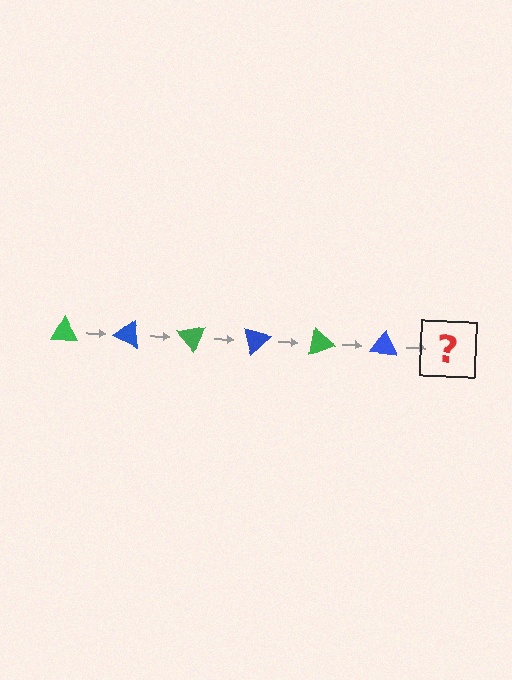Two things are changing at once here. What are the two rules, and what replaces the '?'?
The two rules are that it rotates 25 degrees each step and the color cycles through green and blue. The '?' should be a green triangle, rotated 150 degrees from the start.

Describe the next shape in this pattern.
It should be a green triangle, rotated 150 degrees from the start.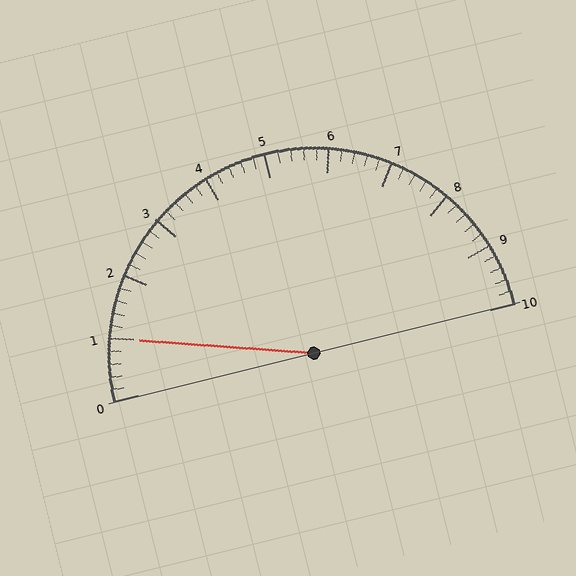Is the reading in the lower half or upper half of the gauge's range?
The reading is in the lower half of the range (0 to 10).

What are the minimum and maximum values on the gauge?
The gauge ranges from 0 to 10.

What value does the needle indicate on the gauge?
The needle indicates approximately 1.0.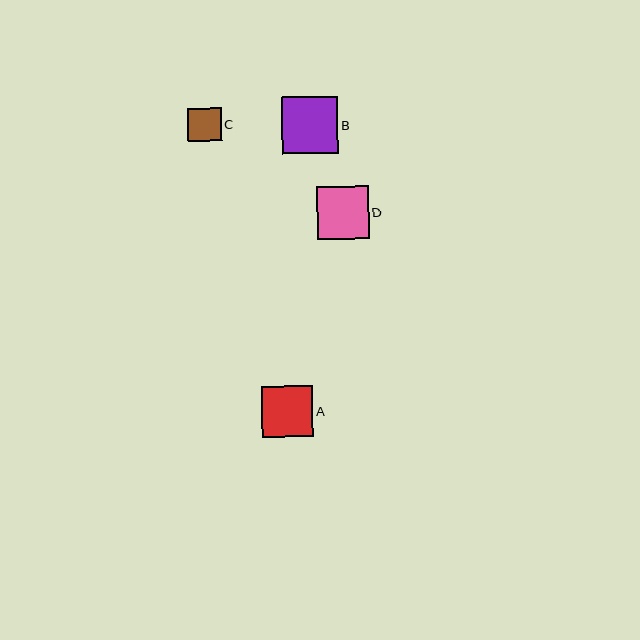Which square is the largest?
Square B is the largest with a size of approximately 57 pixels.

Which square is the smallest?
Square C is the smallest with a size of approximately 33 pixels.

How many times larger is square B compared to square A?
Square B is approximately 1.1 times the size of square A.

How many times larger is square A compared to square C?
Square A is approximately 1.5 times the size of square C.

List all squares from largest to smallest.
From largest to smallest: B, D, A, C.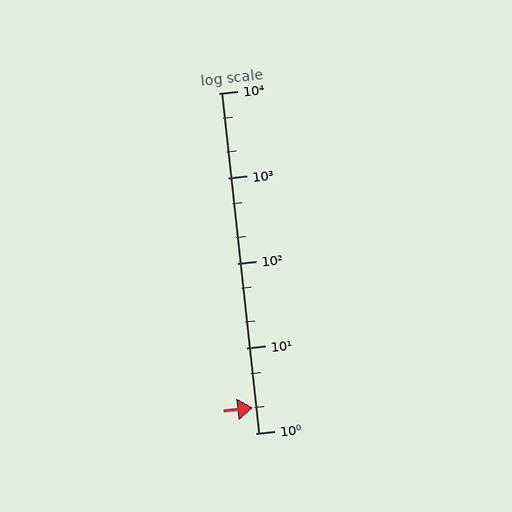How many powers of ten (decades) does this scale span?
The scale spans 4 decades, from 1 to 10000.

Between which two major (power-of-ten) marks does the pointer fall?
The pointer is between 1 and 10.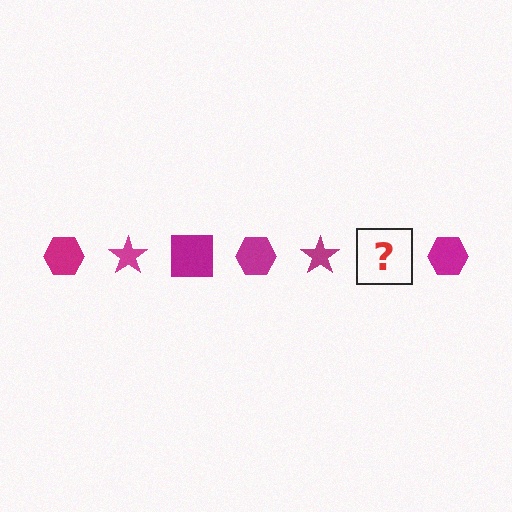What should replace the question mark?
The question mark should be replaced with a magenta square.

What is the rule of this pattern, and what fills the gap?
The rule is that the pattern cycles through hexagon, star, square shapes in magenta. The gap should be filled with a magenta square.